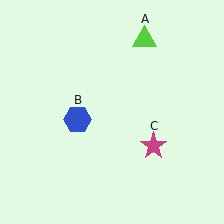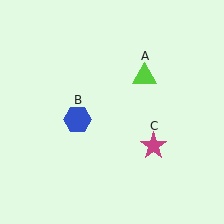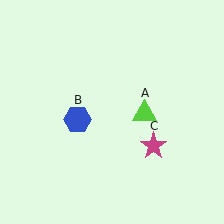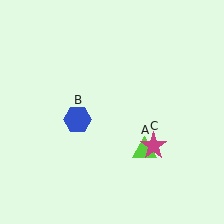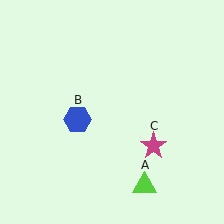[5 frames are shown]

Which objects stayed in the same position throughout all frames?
Blue hexagon (object B) and magenta star (object C) remained stationary.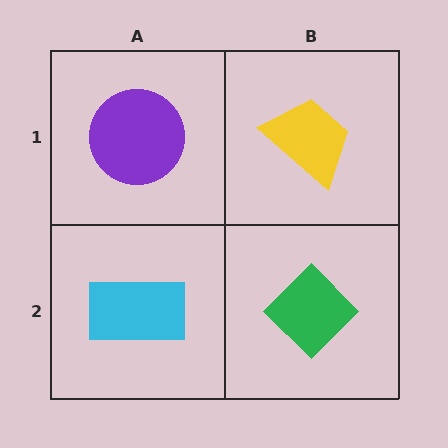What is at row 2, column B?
A green diamond.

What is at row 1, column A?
A purple circle.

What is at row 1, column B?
A yellow trapezoid.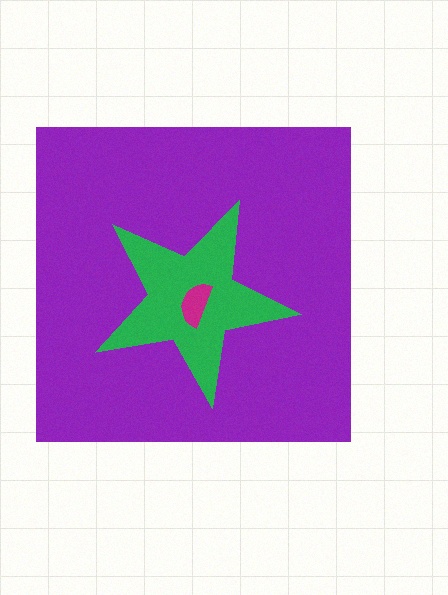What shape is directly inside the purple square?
The green star.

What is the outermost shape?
The purple square.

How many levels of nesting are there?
3.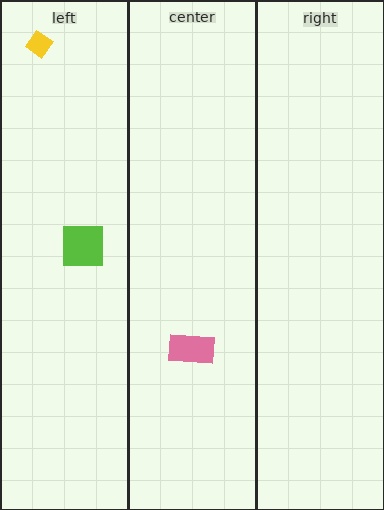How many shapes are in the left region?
2.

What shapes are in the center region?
The pink rectangle.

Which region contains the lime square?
The left region.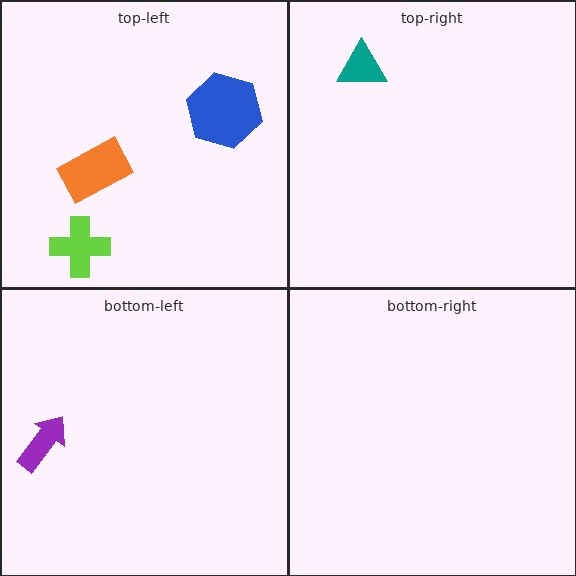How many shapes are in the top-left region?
3.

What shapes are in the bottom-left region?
The purple arrow.